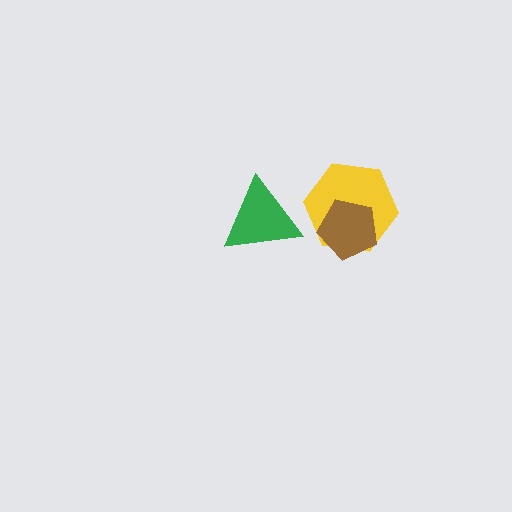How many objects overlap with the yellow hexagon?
1 object overlaps with the yellow hexagon.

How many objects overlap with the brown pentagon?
1 object overlaps with the brown pentagon.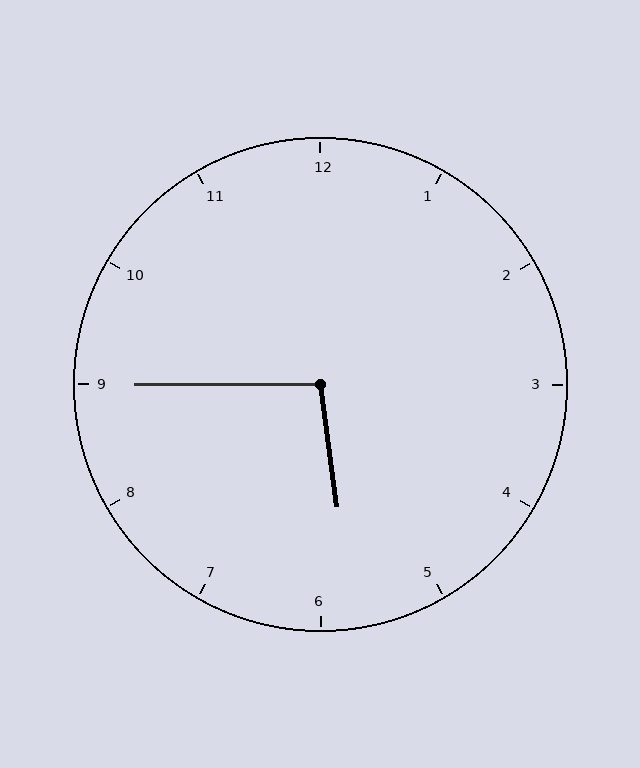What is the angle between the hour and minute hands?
Approximately 98 degrees.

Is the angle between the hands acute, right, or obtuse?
It is obtuse.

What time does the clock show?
5:45.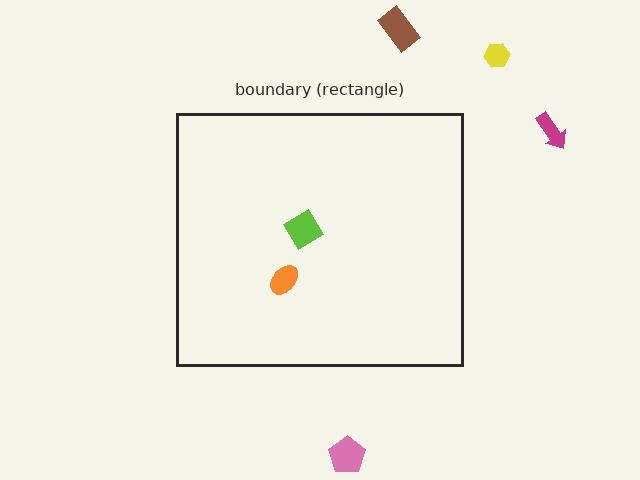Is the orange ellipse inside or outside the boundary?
Inside.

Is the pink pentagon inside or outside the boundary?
Outside.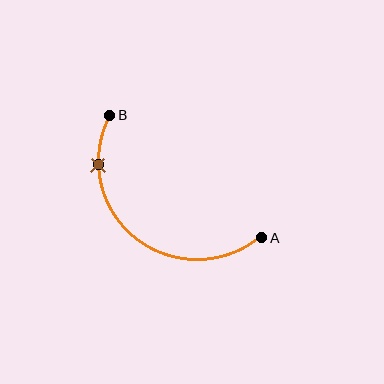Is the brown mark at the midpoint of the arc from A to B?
No. The brown mark lies on the arc but is closer to endpoint B. The arc midpoint would be at the point on the curve equidistant along the arc from both A and B.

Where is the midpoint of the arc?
The arc midpoint is the point on the curve farthest from the straight line joining A and B. It sits below and to the left of that line.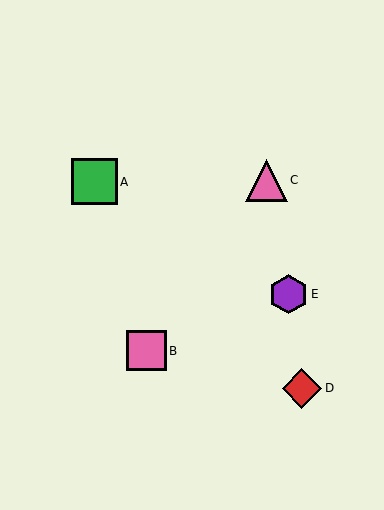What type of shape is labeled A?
Shape A is a green square.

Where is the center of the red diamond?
The center of the red diamond is at (302, 388).